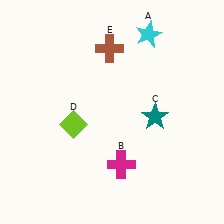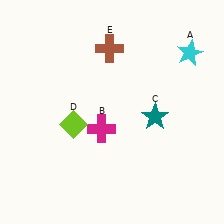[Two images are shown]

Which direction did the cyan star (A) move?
The cyan star (A) moved right.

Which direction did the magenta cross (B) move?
The magenta cross (B) moved up.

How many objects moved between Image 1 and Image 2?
2 objects moved between the two images.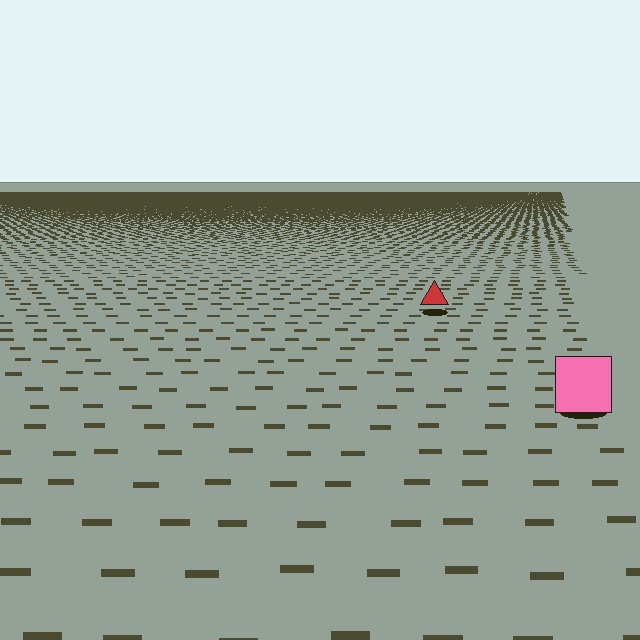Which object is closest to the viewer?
The pink square is closest. The texture marks near it are larger and more spread out.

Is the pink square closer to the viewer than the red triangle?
Yes. The pink square is closer — you can tell from the texture gradient: the ground texture is coarser near it.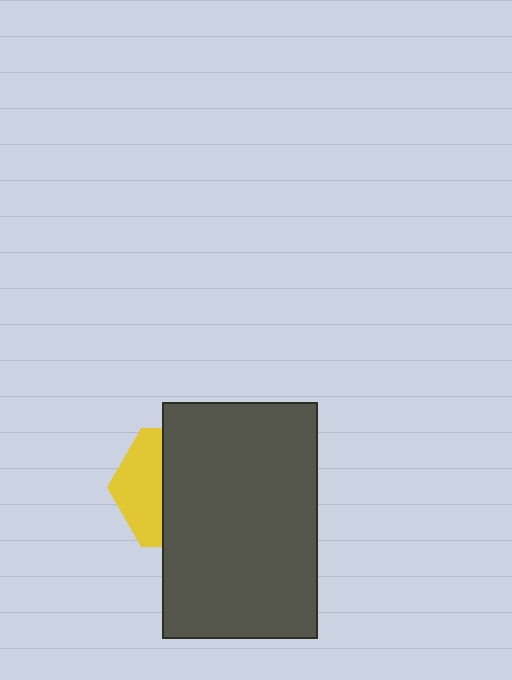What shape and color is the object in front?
The object in front is a dark gray rectangle.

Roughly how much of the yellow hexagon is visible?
A small part of it is visible (roughly 36%).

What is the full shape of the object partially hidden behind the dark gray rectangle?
The partially hidden object is a yellow hexagon.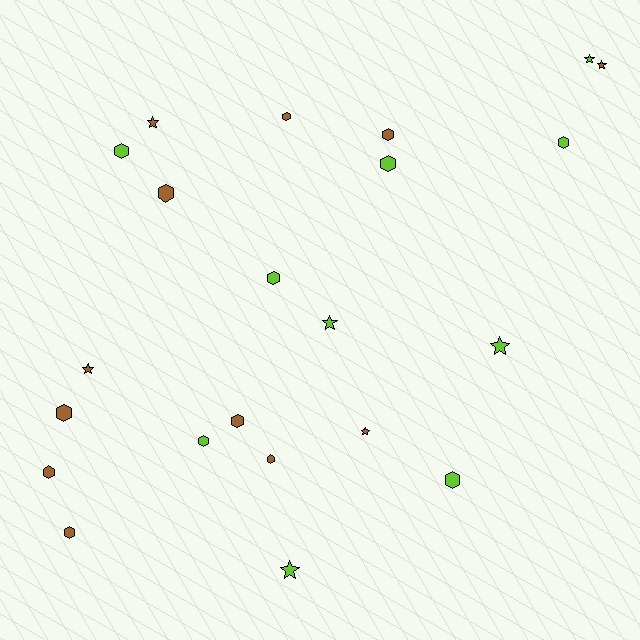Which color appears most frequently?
Brown, with 12 objects.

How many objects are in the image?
There are 22 objects.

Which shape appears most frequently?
Hexagon, with 14 objects.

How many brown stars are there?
There are 4 brown stars.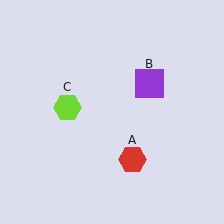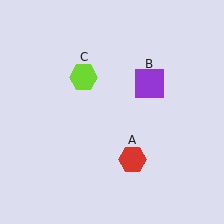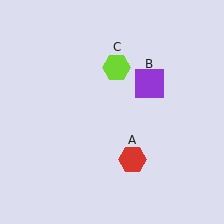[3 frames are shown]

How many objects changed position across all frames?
1 object changed position: lime hexagon (object C).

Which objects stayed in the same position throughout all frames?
Red hexagon (object A) and purple square (object B) remained stationary.